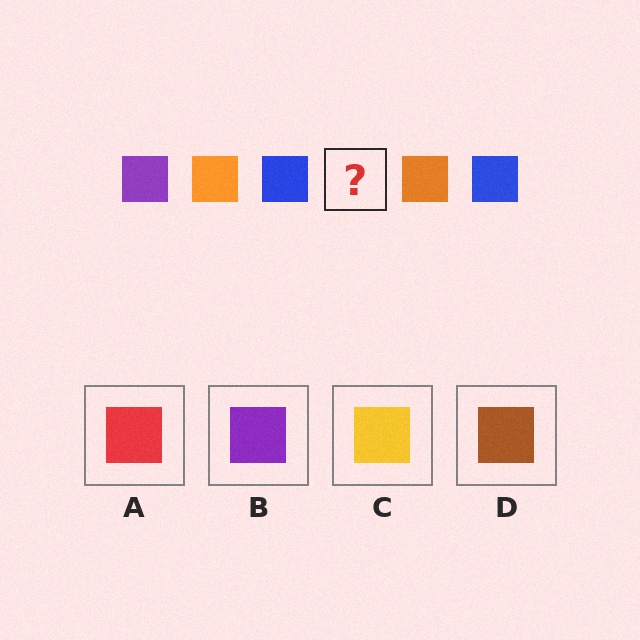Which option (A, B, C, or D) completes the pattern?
B.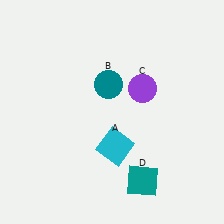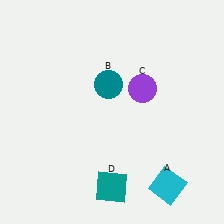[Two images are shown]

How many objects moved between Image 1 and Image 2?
2 objects moved between the two images.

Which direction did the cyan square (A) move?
The cyan square (A) moved right.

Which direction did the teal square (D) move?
The teal square (D) moved left.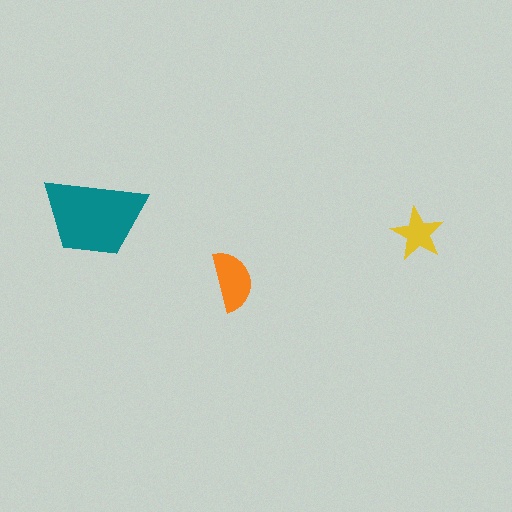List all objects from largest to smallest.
The teal trapezoid, the orange semicircle, the yellow star.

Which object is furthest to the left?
The teal trapezoid is leftmost.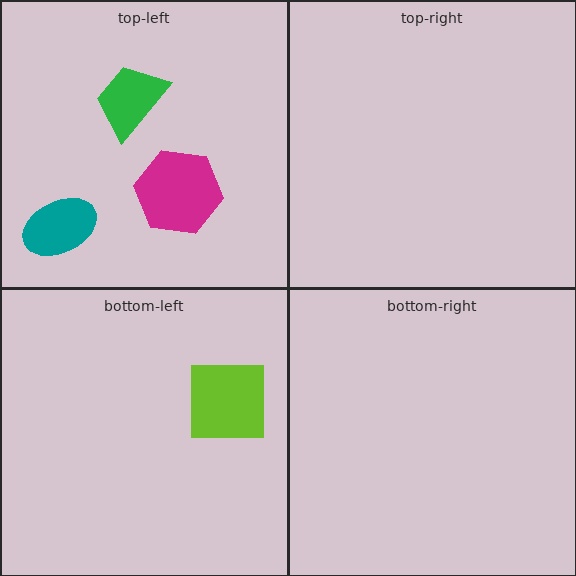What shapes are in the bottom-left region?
The lime square.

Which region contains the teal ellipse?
The top-left region.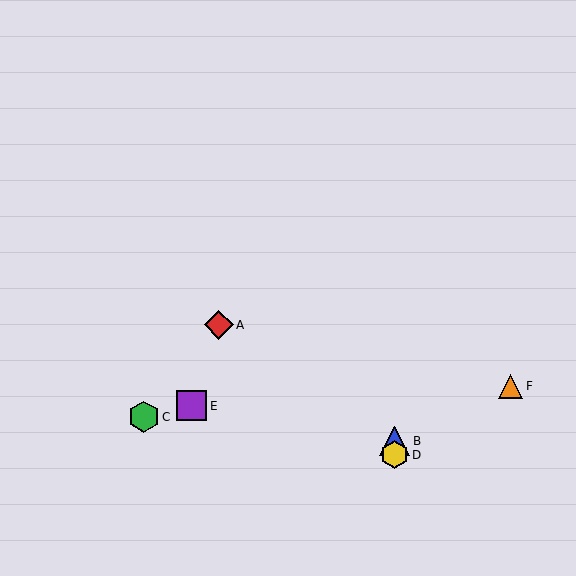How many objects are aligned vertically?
2 objects (B, D) are aligned vertically.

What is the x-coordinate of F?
Object F is at x≈511.